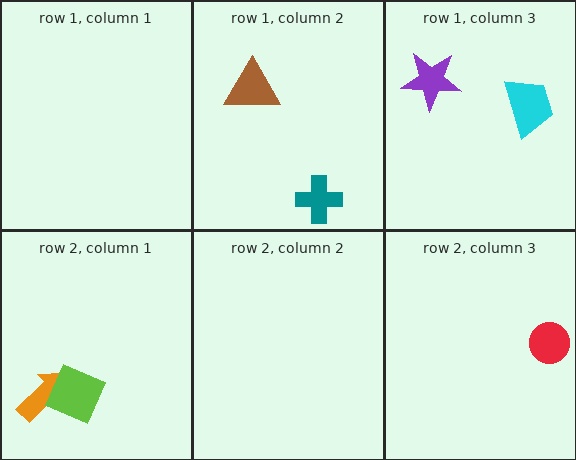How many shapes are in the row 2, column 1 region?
2.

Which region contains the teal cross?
The row 1, column 2 region.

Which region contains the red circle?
The row 2, column 3 region.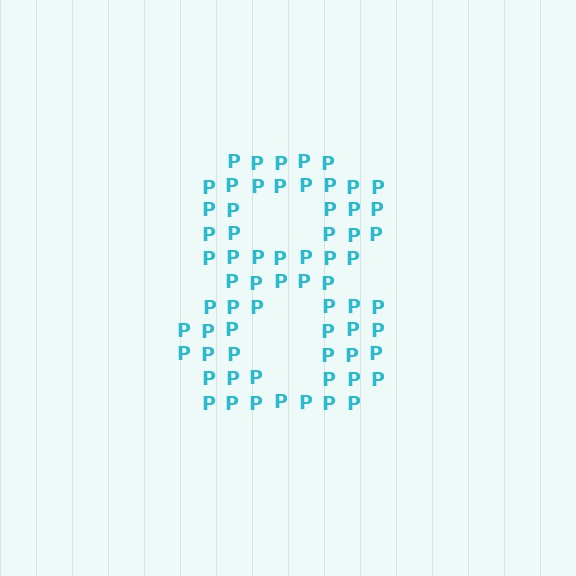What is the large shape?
The large shape is the digit 8.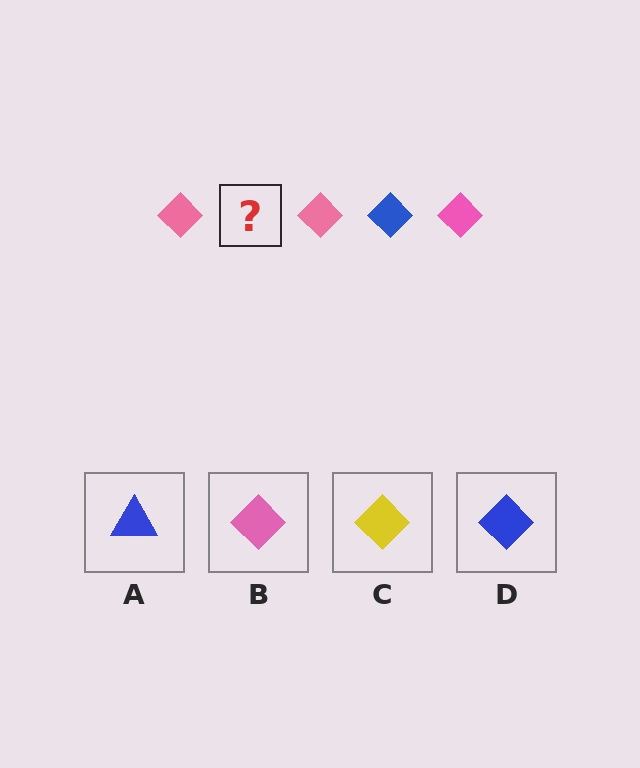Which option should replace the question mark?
Option D.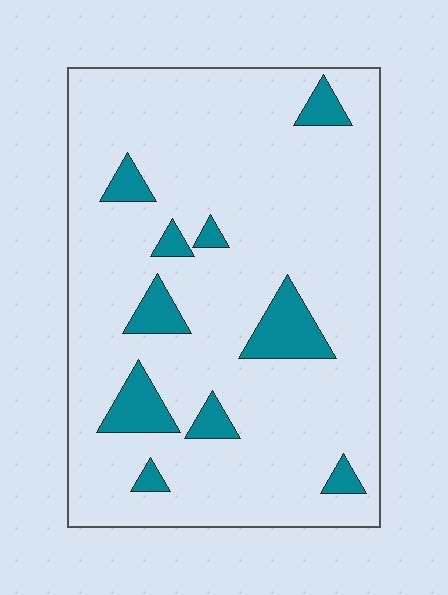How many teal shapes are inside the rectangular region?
10.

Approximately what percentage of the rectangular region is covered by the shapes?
Approximately 10%.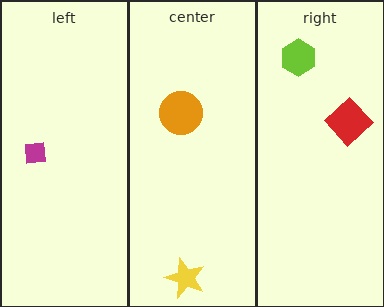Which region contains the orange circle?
The center region.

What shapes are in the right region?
The lime hexagon, the red diamond.